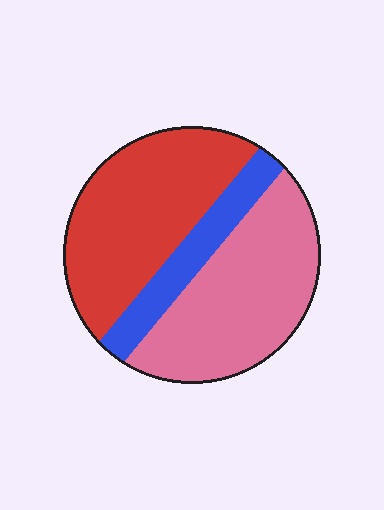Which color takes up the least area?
Blue, at roughly 15%.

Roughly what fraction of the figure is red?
Red takes up between a quarter and a half of the figure.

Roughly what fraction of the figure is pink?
Pink takes up between a third and a half of the figure.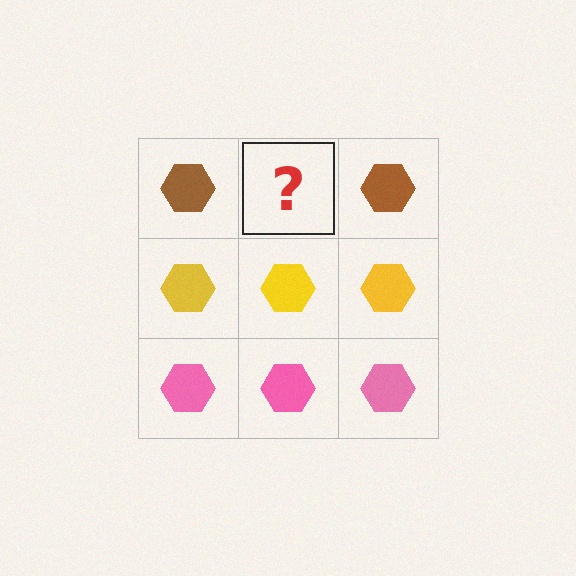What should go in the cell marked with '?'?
The missing cell should contain a brown hexagon.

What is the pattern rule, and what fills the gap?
The rule is that each row has a consistent color. The gap should be filled with a brown hexagon.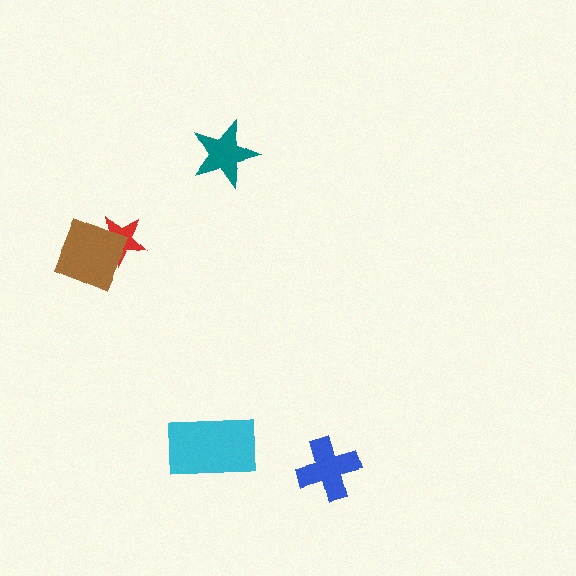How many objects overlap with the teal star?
0 objects overlap with the teal star.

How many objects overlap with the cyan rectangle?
0 objects overlap with the cyan rectangle.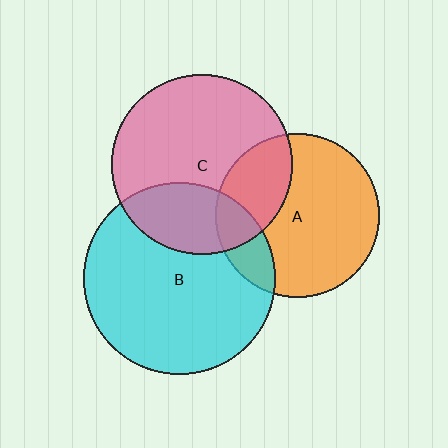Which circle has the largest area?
Circle B (cyan).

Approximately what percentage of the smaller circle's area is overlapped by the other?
Approximately 30%.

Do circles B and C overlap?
Yes.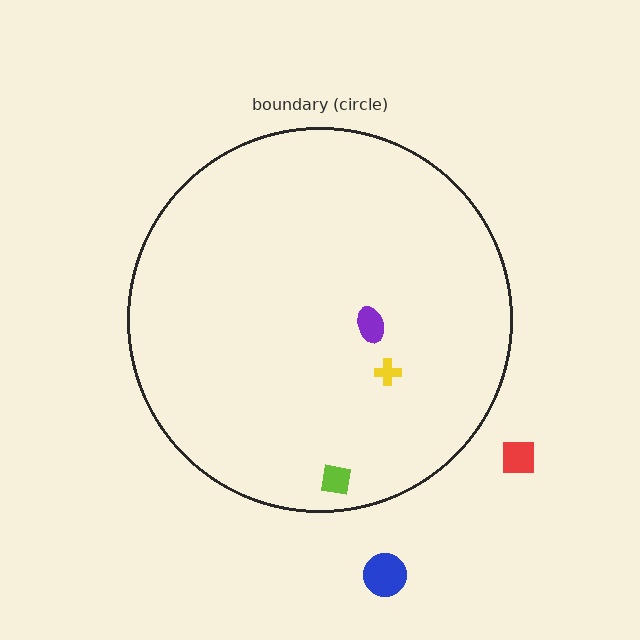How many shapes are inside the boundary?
3 inside, 2 outside.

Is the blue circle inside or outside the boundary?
Outside.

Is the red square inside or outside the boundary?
Outside.